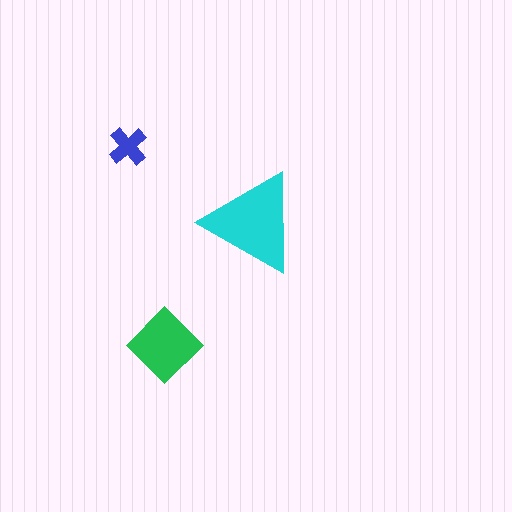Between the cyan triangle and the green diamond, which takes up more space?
The cyan triangle.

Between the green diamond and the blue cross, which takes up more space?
The green diamond.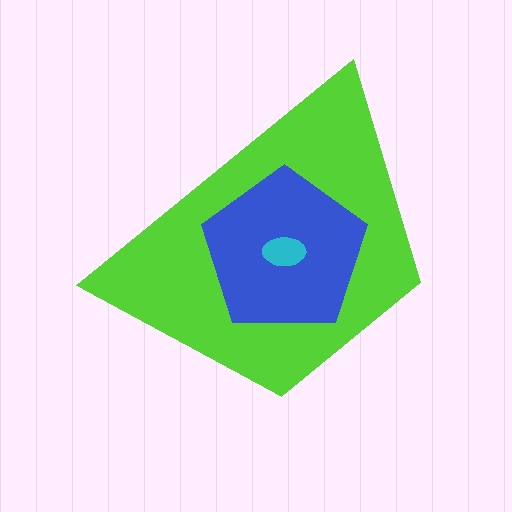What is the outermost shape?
The lime trapezoid.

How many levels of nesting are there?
3.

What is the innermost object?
The cyan ellipse.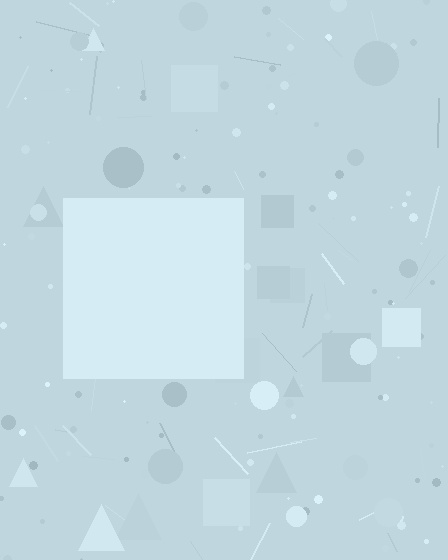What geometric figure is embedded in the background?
A square is embedded in the background.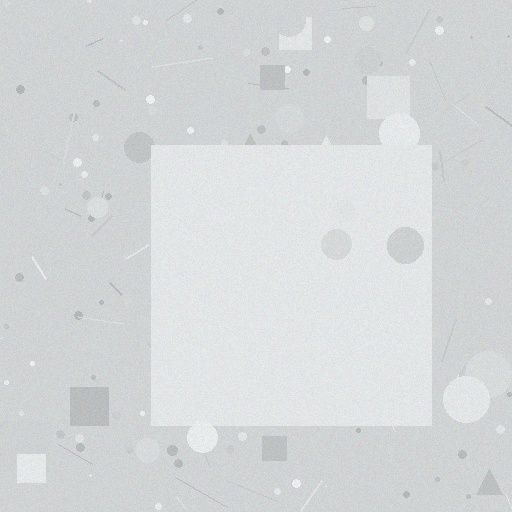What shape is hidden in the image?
A square is hidden in the image.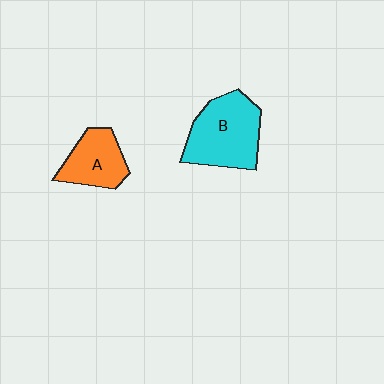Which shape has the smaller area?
Shape A (orange).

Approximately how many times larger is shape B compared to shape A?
Approximately 1.5 times.